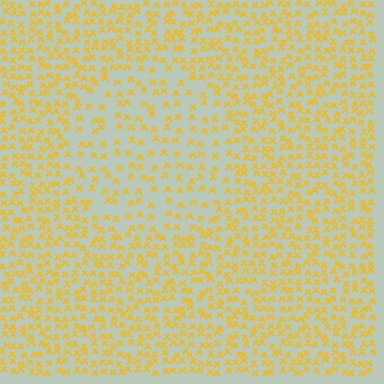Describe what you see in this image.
The image contains small yellow elements arranged at two different densities. A circle-shaped region is visible where the elements are less densely packed than the surrounding area.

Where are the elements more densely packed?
The elements are more densely packed outside the circle boundary.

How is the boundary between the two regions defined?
The boundary is defined by a change in element density (approximately 1.9x ratio). All elements are the same color, size, and shape.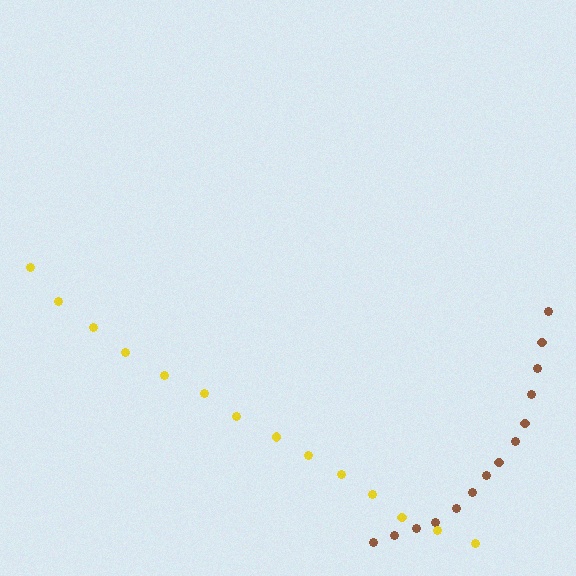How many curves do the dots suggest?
There are 2 distinct paths.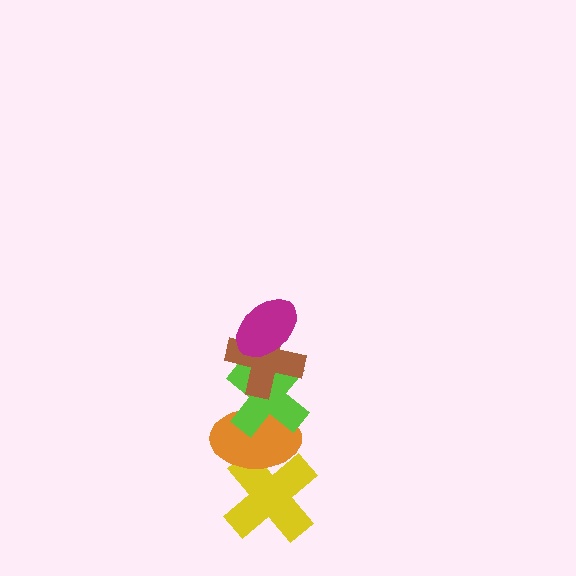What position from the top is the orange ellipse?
The orange ellipse is 4th from the top.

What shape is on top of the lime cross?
The brown cross is on top of the lime cross.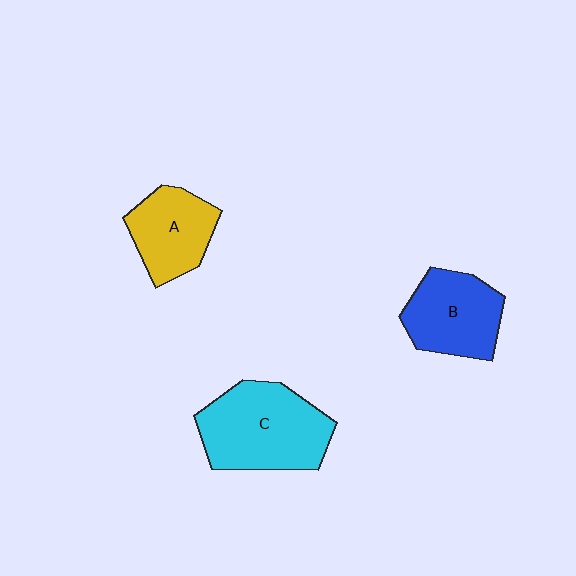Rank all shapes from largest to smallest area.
From largest to smallest: C (cyan), B (blue), A (yellow).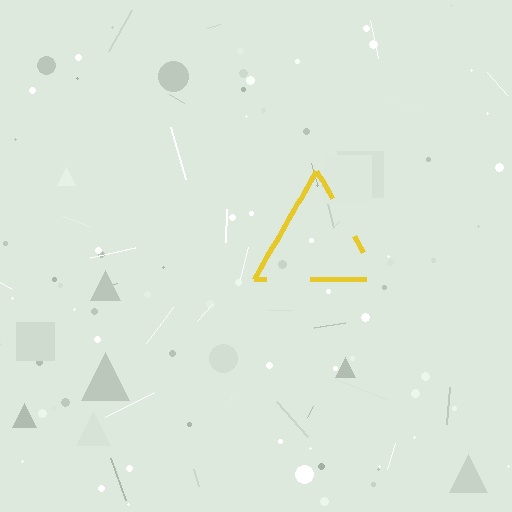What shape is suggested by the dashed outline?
The dashed outline suggests a triangle.